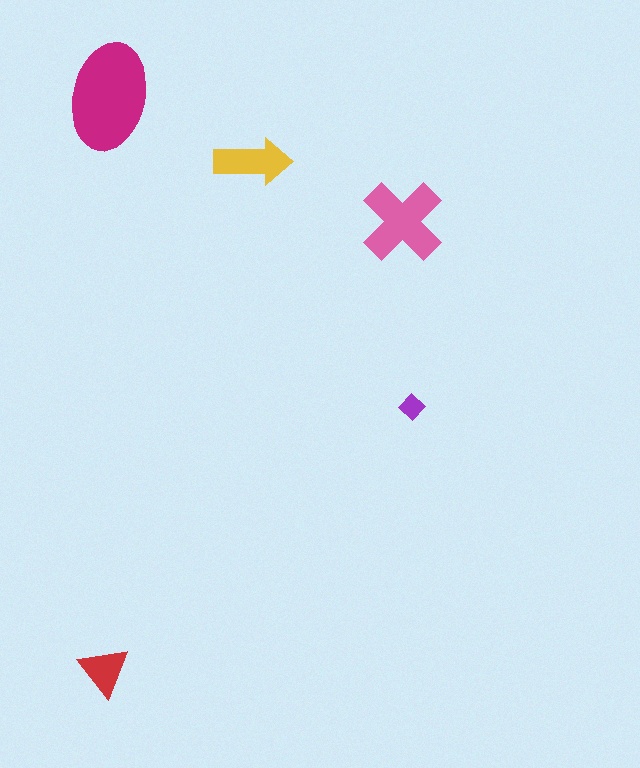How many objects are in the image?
There are 5 objects in the image.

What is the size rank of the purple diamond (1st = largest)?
5th.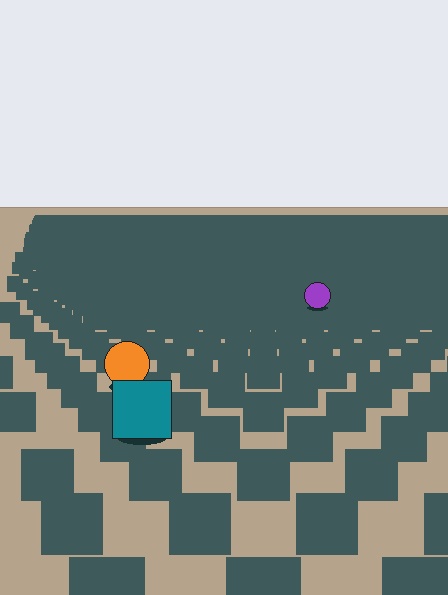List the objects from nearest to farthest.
From nearest to farthest: the teal square, the orange circle, the purple circle.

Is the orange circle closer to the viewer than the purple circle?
Yes. The orange circle is closer — you can tell from the texture gradient: the ground texture is coarser near it.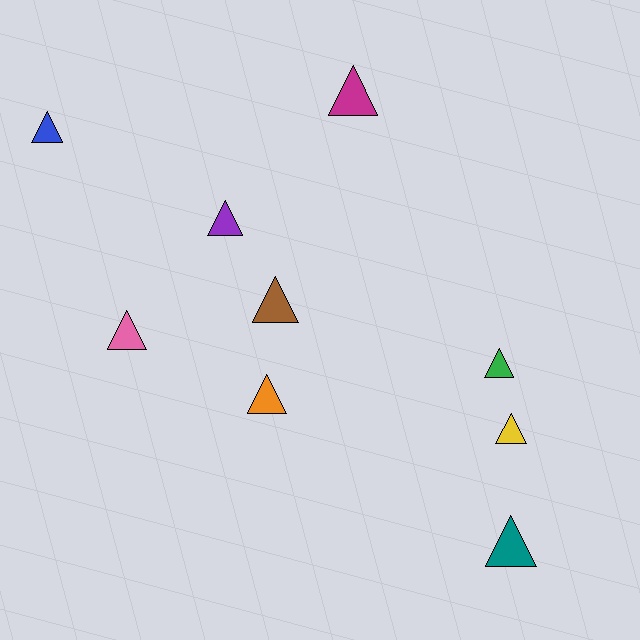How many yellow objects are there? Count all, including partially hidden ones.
There is 1 yellow object.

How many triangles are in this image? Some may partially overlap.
There are 9 triangles.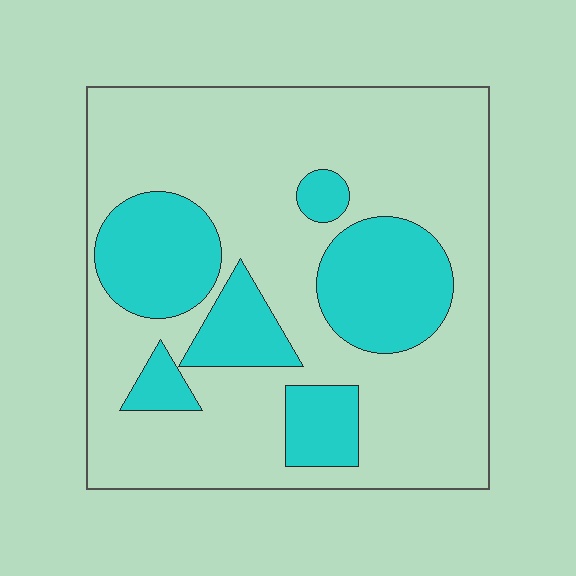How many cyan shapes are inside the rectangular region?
6.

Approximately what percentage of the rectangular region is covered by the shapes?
Approximately 30%.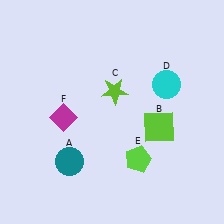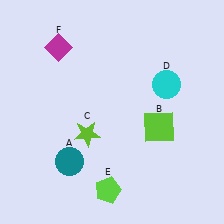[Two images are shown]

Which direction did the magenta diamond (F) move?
The magenta diamond (F) moved up.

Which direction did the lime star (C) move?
The lime star (C) moved down.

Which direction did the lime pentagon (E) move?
The lime pentagon (E) moved down.